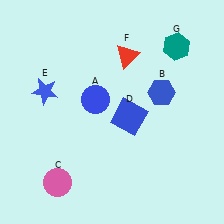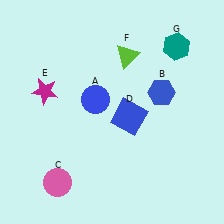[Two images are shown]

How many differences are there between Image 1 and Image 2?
There are 2 differences between the two images.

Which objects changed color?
E changed from blue to magenta. F changed from red to lime.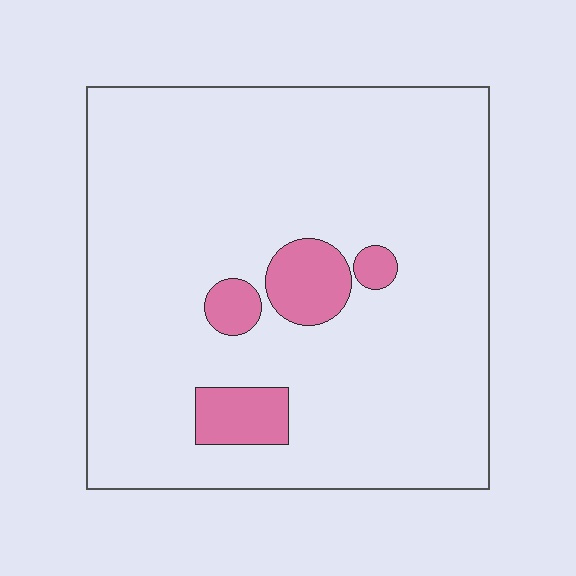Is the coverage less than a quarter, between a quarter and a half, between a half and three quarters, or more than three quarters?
Less than a quarter.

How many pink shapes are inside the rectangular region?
4.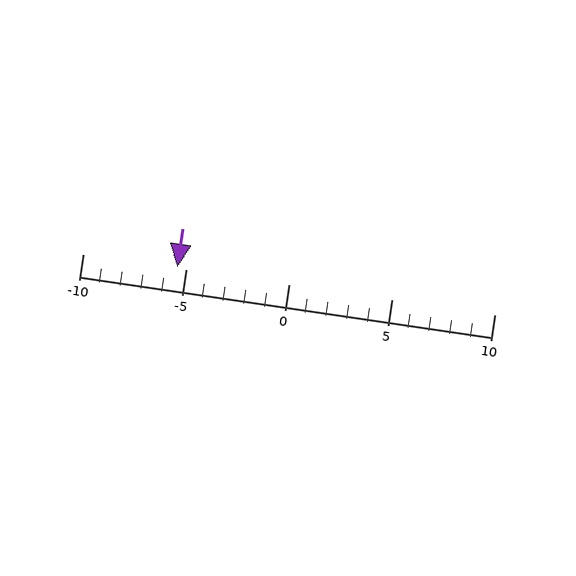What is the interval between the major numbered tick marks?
The major tick marks are spaced 5 units apart.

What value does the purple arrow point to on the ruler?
The purple arrow points to approximately -5.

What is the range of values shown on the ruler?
The ruler shows values from -10 to 10.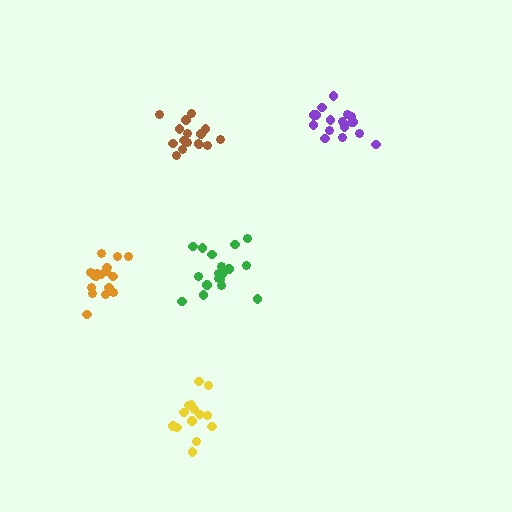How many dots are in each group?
Group 1: 15 dots, Group 2: 17 dots, Group 3: 19 dots, Group 4: 20 dots, Group 5: 16 dots (87 total).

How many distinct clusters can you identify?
There are 5 distinct clusters.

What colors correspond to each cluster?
The clusters are colored: yellow, purple, orange, green, brown.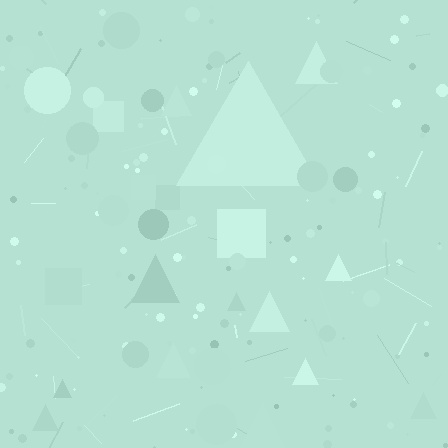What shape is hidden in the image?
A triangle is hidden in the image.